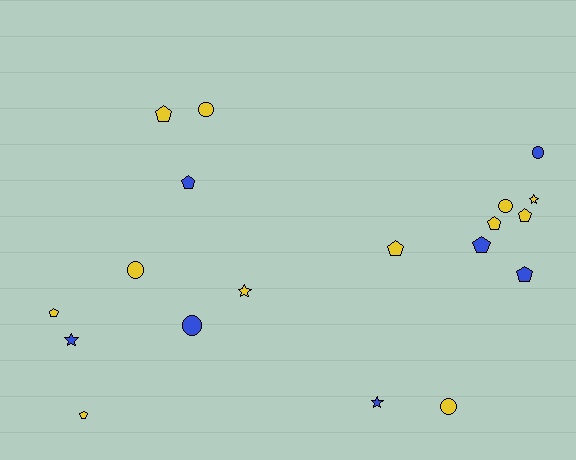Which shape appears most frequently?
Pentagon, with 9 objects.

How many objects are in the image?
There are 19 objects.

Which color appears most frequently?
Yellow, with 12 objects.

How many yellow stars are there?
There are 2 yellow stars.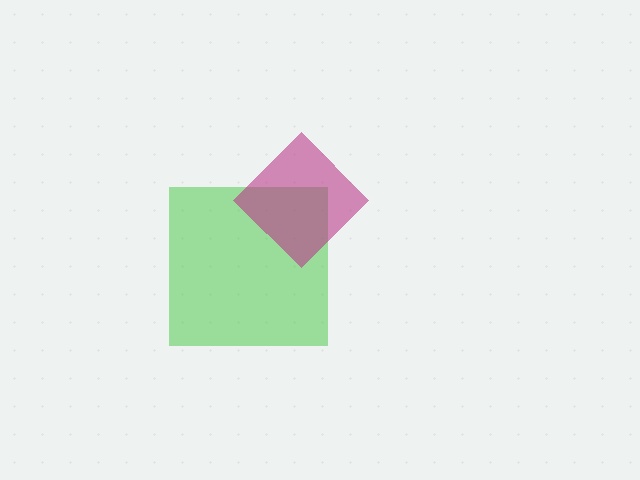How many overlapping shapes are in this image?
There are 2 overlapping shapes in the image.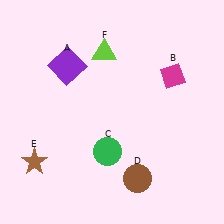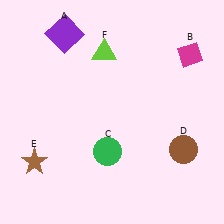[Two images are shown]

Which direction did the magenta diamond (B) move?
The magenta diamond (B) moved up.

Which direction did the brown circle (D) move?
The brown circle (D) moved right.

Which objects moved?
The objects that moved are: the purple square (A), the magenta diamond (B), the brown circle (D).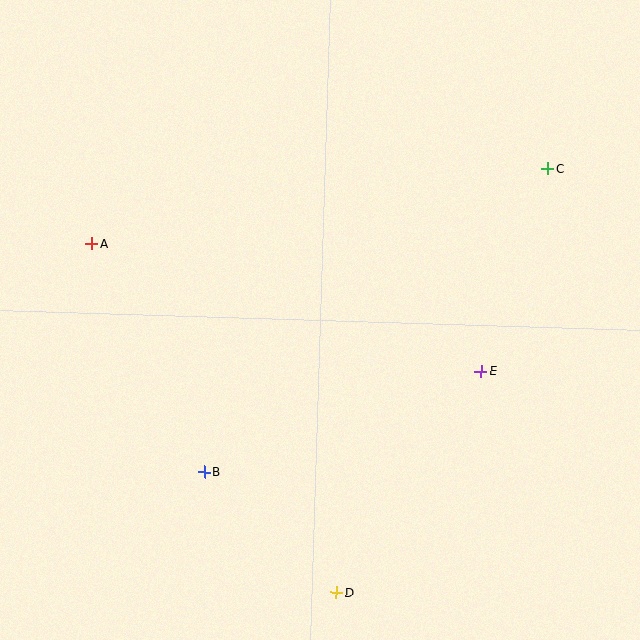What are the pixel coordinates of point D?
Point D is at (337, 592).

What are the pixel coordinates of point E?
Point E is at (481, 371).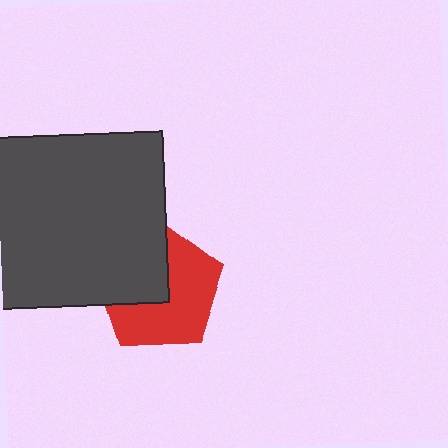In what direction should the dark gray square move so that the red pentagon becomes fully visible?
The dark gray square should move toward the upper-left. That is the shortest direction to clear the overlap and leave the red pentagon fully visible.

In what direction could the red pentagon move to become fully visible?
The red pentagon could move toward the lower-right. That would shift it out from behind the dark gray square entirely.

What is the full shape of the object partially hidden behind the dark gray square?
The partially hidden object is a red pentagon.